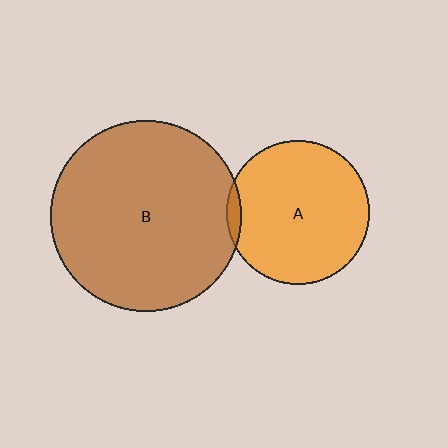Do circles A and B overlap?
Yes.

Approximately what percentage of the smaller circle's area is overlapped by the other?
Approximately 5%.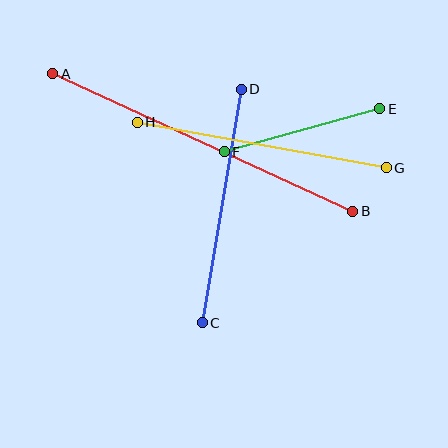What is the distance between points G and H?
The distance is approximately 253 pixels.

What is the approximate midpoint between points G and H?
The midpoint is at approximately (262, 145) pixels.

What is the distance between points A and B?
The distance is approximately 330 pixels.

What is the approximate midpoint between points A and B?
The midpoint is at approximately (203, 142) pixels.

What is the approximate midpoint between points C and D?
The midpoint is at approximately (222, 206) pixels.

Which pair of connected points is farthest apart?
Points A and B are farthest apart.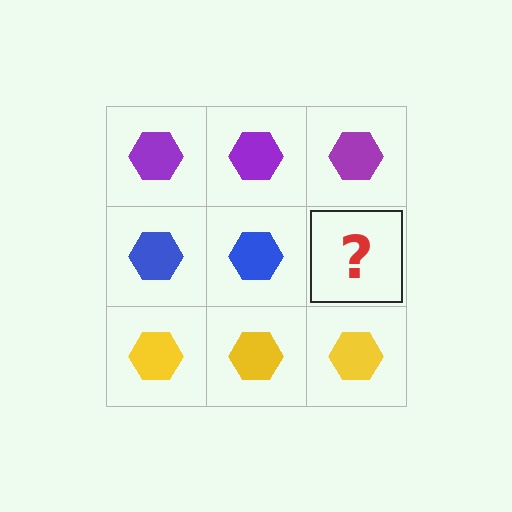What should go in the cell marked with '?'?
The missing cell should contain a blue hexagon.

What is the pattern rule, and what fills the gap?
The rule is that each row has a consistent color. The gap should be filled with a blue hexagon.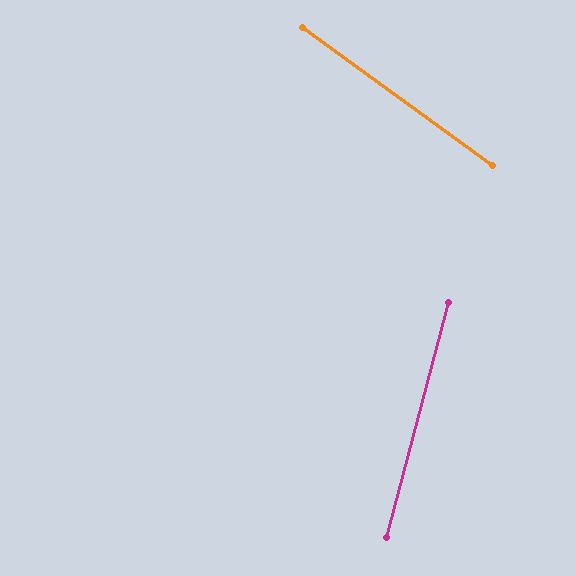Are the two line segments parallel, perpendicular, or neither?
Neither parallel nor perpendicular — they differ by about 69°.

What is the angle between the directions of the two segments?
Approximately 69 degrees.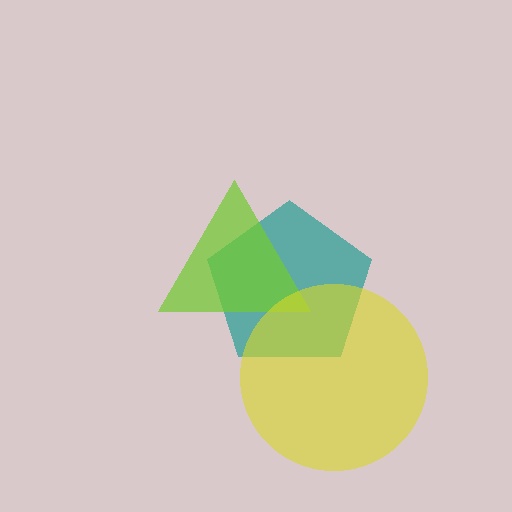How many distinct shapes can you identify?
There are 3 distinct shapes: a teal pentagon, a lime triangle, a yellow circle.